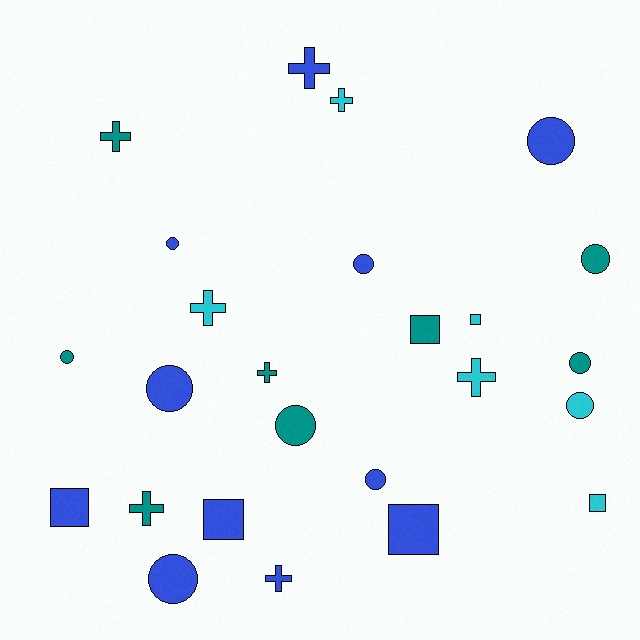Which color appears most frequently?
Blue, with 11 objects.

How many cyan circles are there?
There is 1 cyan circle.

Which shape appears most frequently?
Circle, with 11 objects.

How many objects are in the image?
There are 25 objects.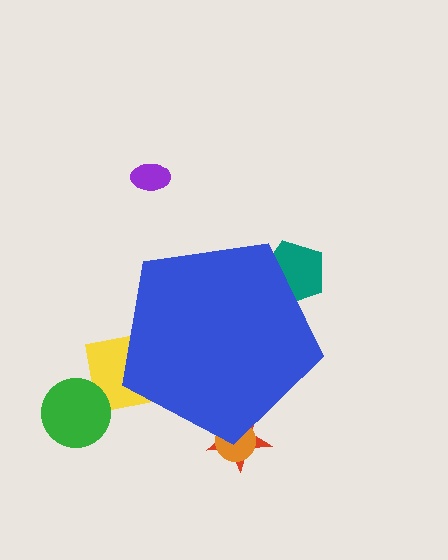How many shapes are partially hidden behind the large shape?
4 shapes are partially hidden.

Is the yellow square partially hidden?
Yes, the yellow square is partially hidden behind the blue pentagon.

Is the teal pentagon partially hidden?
Yes, the teal pentagon is partially hidden behind the blue pentagon.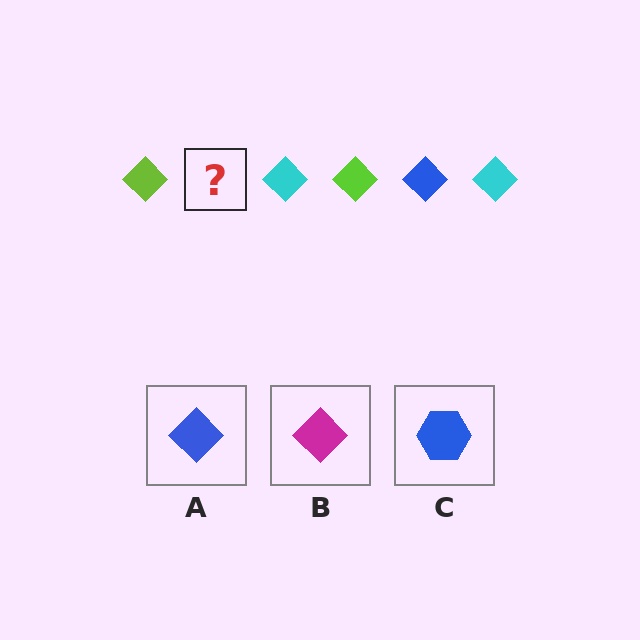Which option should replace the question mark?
Option A.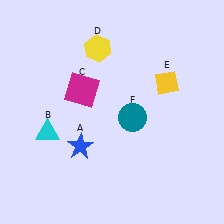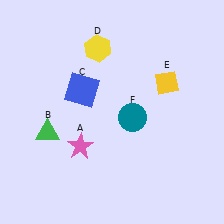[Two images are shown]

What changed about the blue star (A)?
In Image 1, A is blue. In Image 2, it changed to pink.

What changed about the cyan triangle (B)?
In Image 1, B is cyan. In Image 2, it changed to green.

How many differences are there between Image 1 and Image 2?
There are 3 differences between the two images.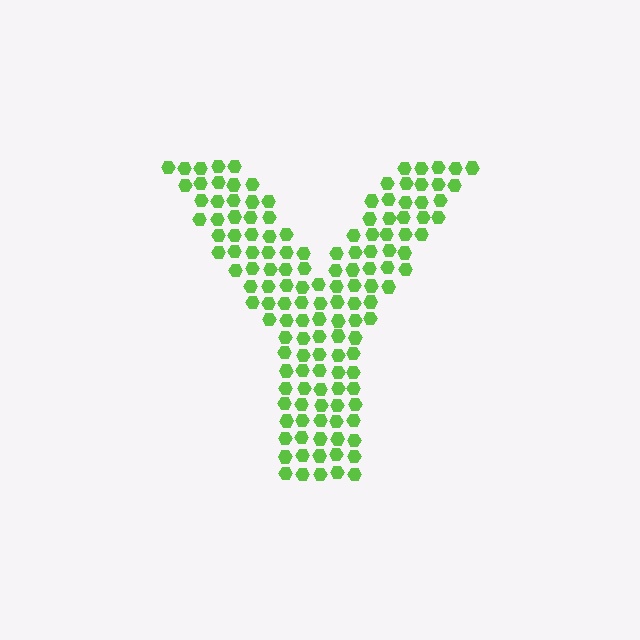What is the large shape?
The large shape is the letter Y.